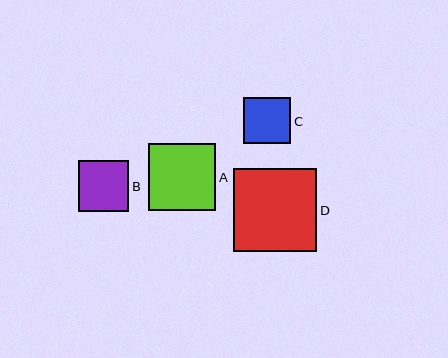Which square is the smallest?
Square C is the smallest with a size of approximately 47 pixels.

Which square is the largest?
Square D is the largest with a size of approximately 83 pixels.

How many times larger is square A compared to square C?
Square A is approximately 1.4 times the size of square C.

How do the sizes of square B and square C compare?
Square B and square C are approximately the same size.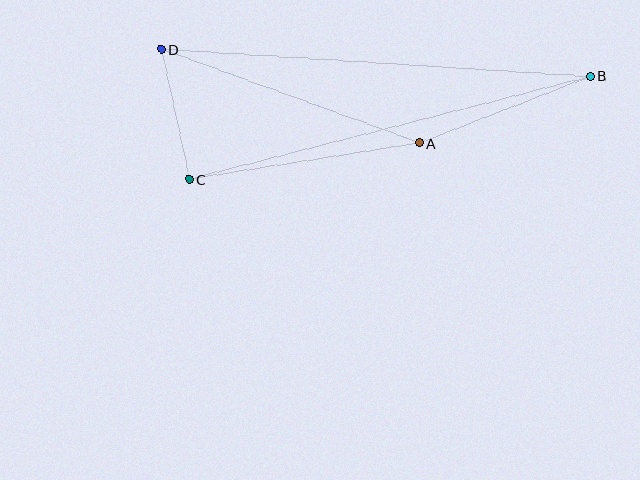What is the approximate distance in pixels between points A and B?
The distance between A and B is approximately 183 pixels.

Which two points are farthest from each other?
Points B and D are farthest from each other.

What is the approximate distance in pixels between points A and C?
The distance between A and C is approximately 233 pixels.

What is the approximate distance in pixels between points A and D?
The distance between A and D is approximately 275 pixels.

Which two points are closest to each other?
Points C and D are closest to each other.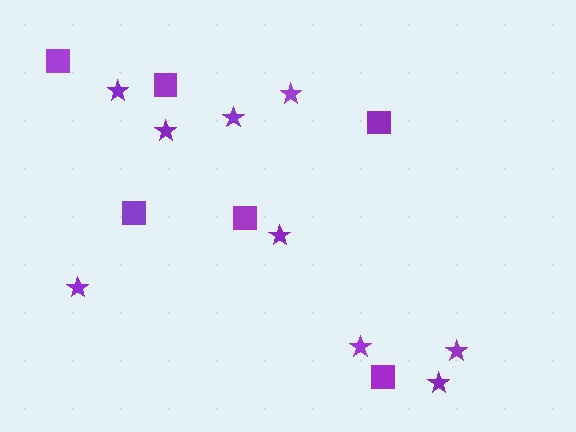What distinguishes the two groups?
There are 2 groups: one group of squares (6) and one group of stars (9).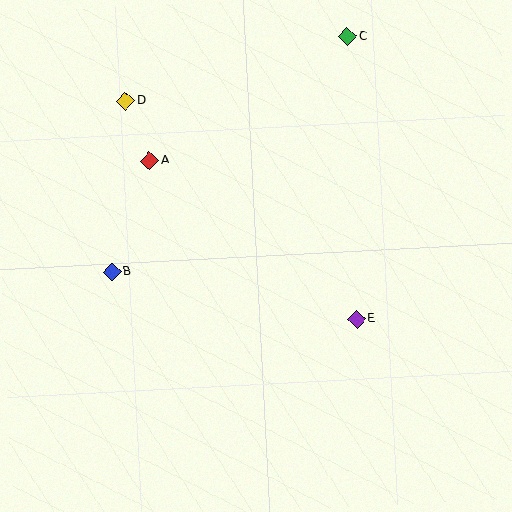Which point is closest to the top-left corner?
Point D is closest to the top-left corner.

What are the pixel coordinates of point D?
Point D is at (126, 101).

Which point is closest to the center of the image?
Point E at (357, 319) is closest to the center.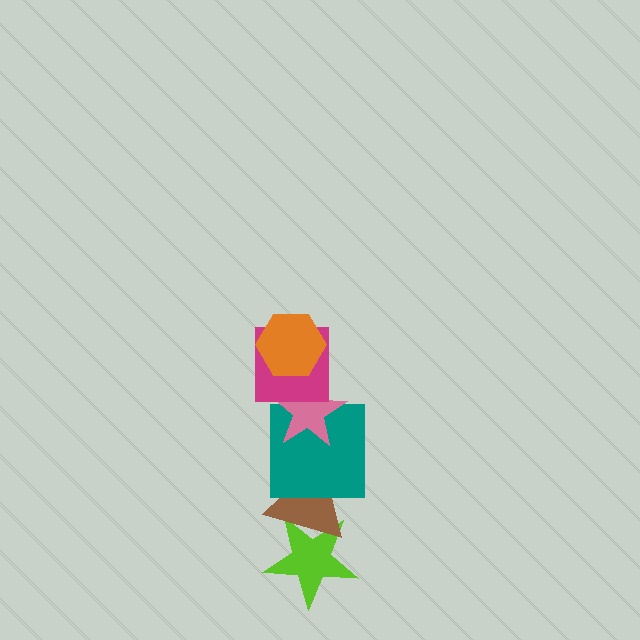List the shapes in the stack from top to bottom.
From top to bottom: the orange hexagon, the magenta square, the pink star, the teal square, the brown triangle, the lime star.